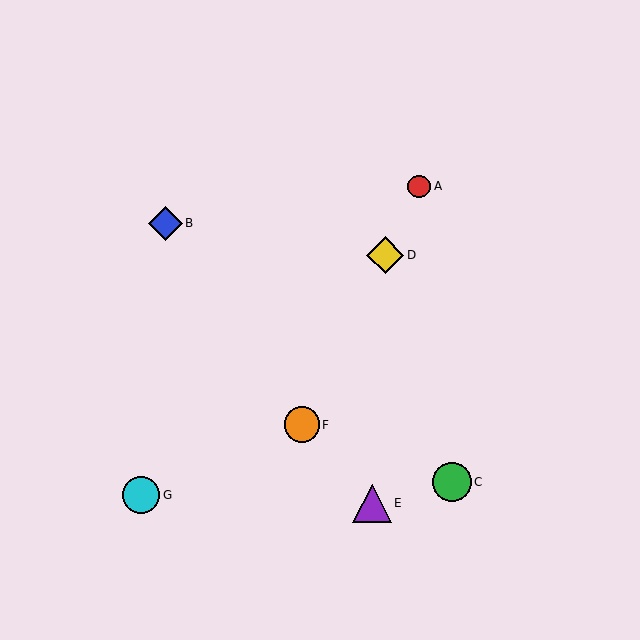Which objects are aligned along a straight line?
Objects A, D, F are aligned along a straight line.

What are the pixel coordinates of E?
Object E is at (372, 503).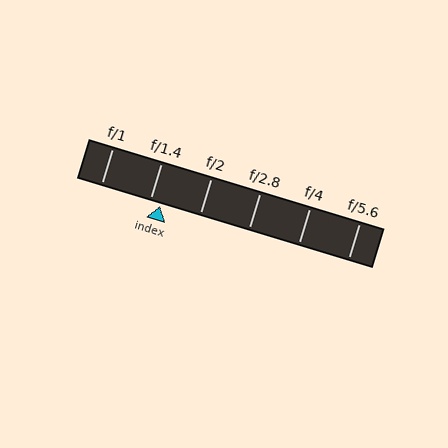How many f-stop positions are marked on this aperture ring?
There are 6 f-stop positions marked.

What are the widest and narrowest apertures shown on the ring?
The widest aperture shown is f/1 and the narrowest is f/5.6.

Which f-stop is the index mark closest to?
The index mark is closest to f/1.4.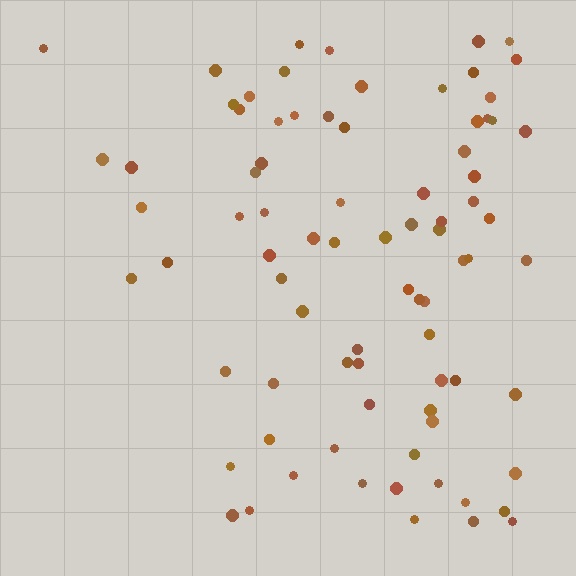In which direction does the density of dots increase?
From left to right, with the right side densest.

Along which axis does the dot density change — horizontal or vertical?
Horizontal.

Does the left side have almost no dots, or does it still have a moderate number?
Still a moderate number, just noticeably fewer than the right.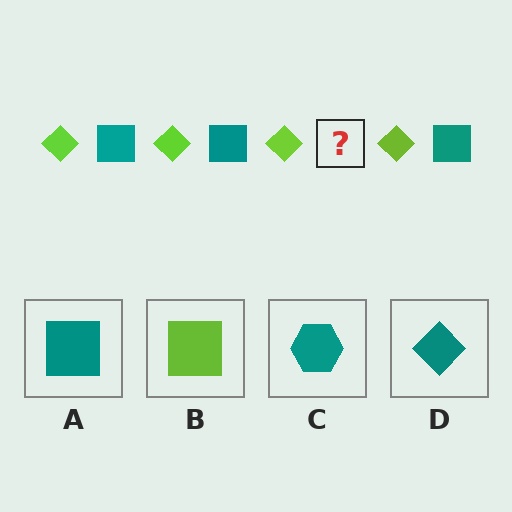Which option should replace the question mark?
Option A.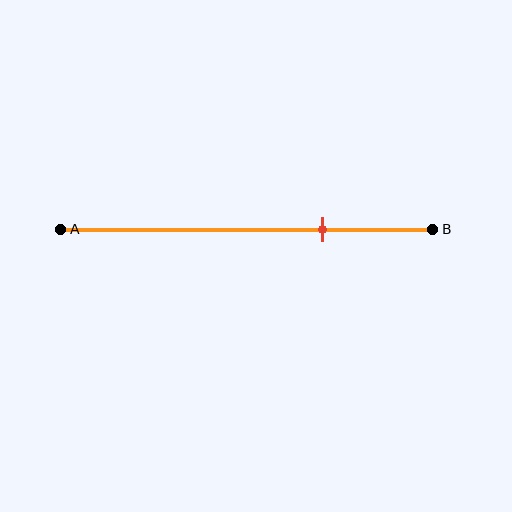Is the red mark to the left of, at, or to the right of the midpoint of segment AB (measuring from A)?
The red mark is to the right of the midpoint of segment AB.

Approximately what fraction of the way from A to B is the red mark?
The red mark is approximately 70% of the way from A to B.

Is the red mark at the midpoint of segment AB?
No, the mark is at about 70% from A, not at the 50% midpoint.